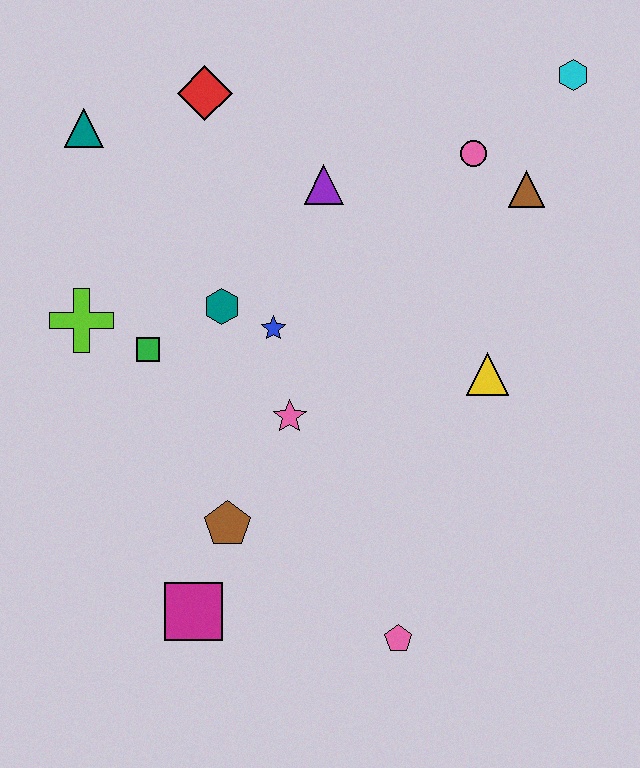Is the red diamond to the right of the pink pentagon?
No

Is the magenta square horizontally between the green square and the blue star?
Yes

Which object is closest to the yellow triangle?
The brown triangle is closest to the yellow triangle.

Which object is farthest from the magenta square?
The cyan hexagon is farthest from the magenta square.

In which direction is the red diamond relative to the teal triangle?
The red diamond is to the right of the teal triangle.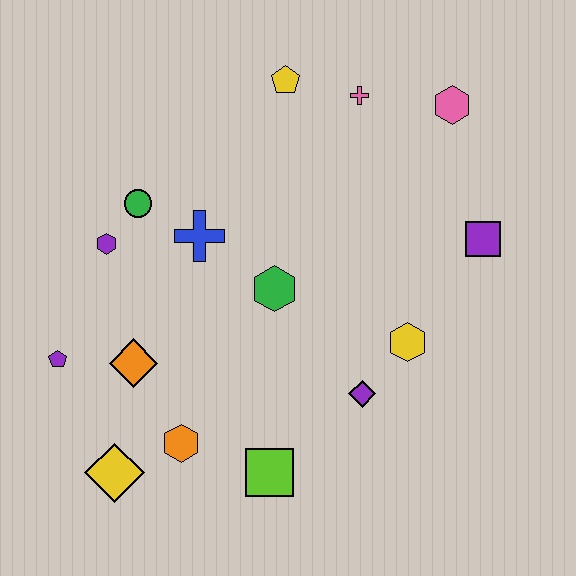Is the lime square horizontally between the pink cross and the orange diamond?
Yes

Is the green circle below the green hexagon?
No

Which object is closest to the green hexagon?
The blue cross is closest to the green hexagon.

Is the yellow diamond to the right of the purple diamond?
No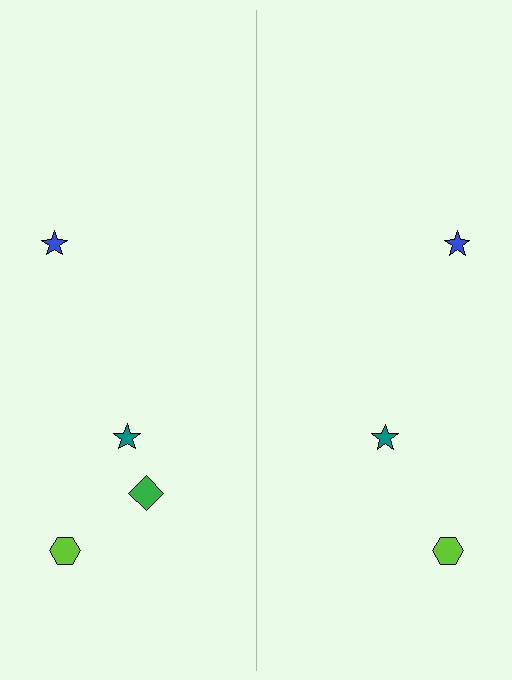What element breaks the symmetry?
A green diamond is missing from the right side.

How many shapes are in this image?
There are 7 shapes in this image.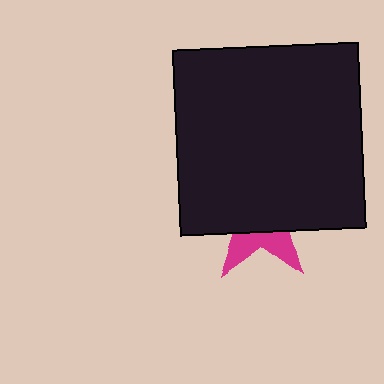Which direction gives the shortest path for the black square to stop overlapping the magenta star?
Moving up gives the shortest separation.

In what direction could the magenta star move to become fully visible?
The magenta star could move down. That would shift it out from behind the black square entirely.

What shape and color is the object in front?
The object in front is a black square.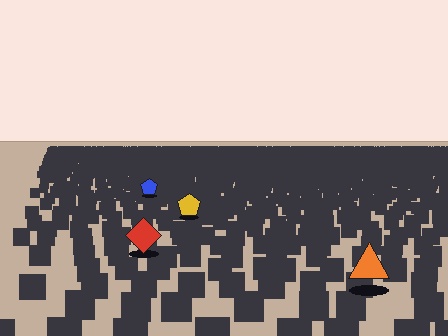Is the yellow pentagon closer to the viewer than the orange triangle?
No. The orange triangle is closer — you can tell from the texture gradient: the ground texture is coarser near it.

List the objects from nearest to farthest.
From nearest to farthest: the orange triangle, the red diamond, the yellow pentagon, the blue pentagon.